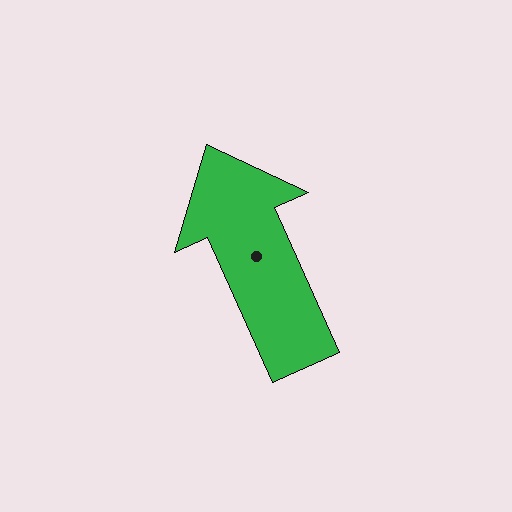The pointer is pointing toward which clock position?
Roughly 11 o'clock.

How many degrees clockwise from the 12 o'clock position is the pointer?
Approximately 336 degrees.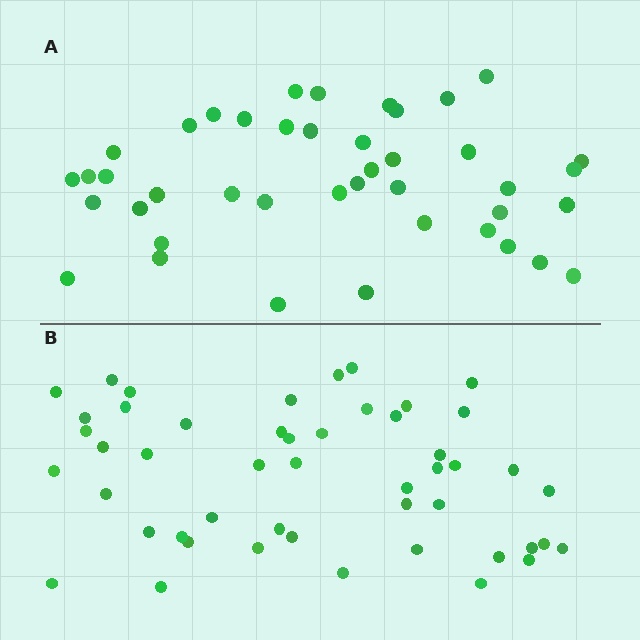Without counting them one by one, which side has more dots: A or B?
Region B (the bottom region) has more dots.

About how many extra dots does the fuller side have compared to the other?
Region B has roughly 8 or so more dots than region A.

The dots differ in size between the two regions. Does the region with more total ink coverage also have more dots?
No. Region A has more total ink coverage because its dots are larger, but region B actually contains more individual dots. Total area can be misleading — the number of items is what matters here.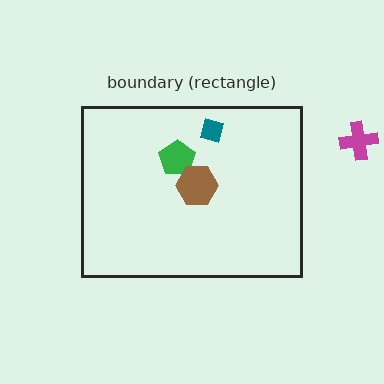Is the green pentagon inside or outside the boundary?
Inside.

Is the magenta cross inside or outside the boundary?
Outside.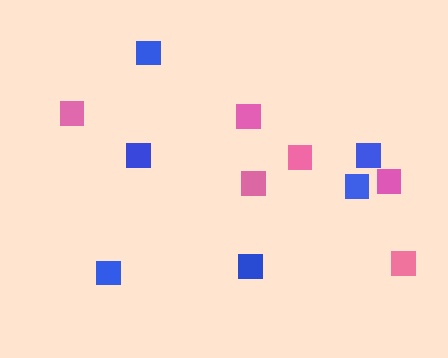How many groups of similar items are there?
There are 2 groups: one group of pink squares (6) and one group of blue squares (6).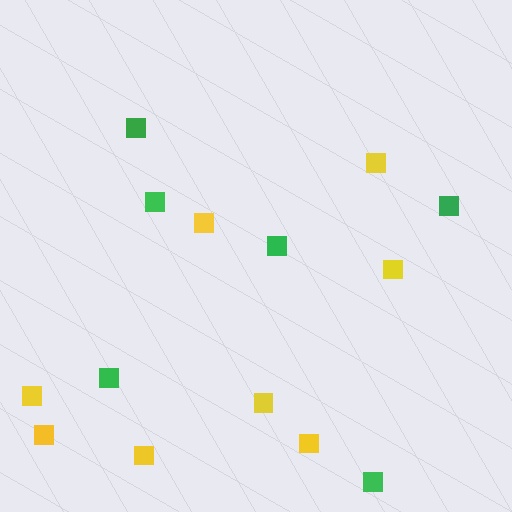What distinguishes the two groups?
There are 2 groups: one group of yellow squares (8) and one group of green squares (6).